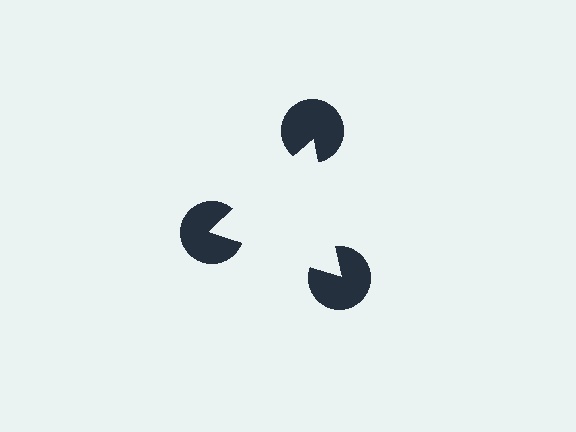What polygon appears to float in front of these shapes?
An illusory triangle — its edges are inferred from the aligned wedge cuts in the pac-man discs, not physically drawn.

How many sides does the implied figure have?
3 sides.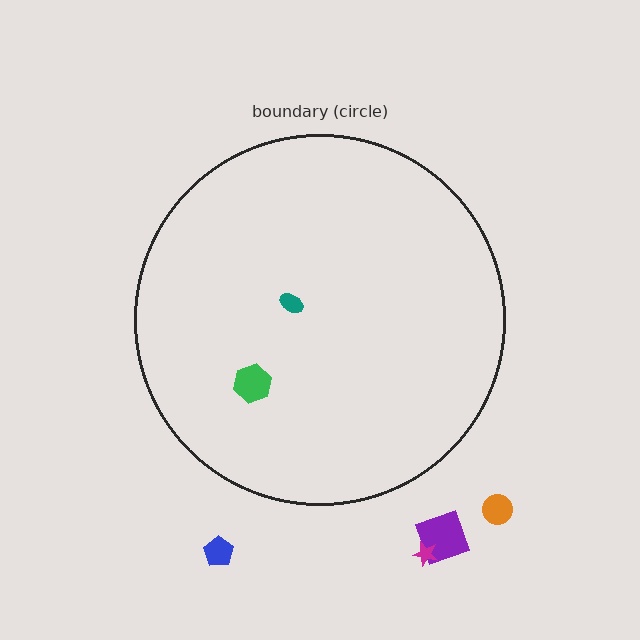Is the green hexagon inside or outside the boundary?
Inside.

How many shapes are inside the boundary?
2 inside, 4 outside.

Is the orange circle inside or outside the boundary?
Outside.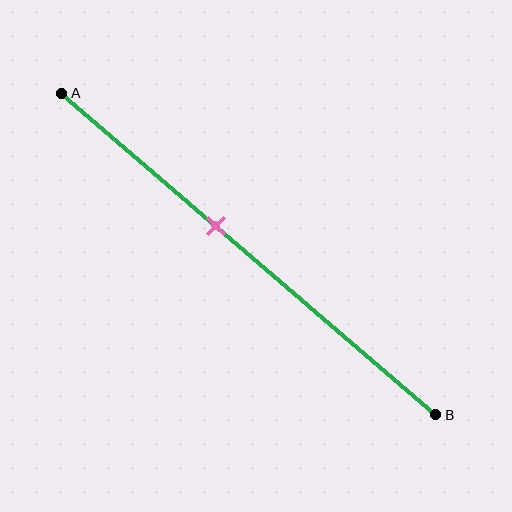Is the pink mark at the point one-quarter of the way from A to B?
No, the mark is at about 40% from A, not at the 25% one-quarter point.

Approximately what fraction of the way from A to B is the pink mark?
The pink mark is approximately 40% of the way from A to B.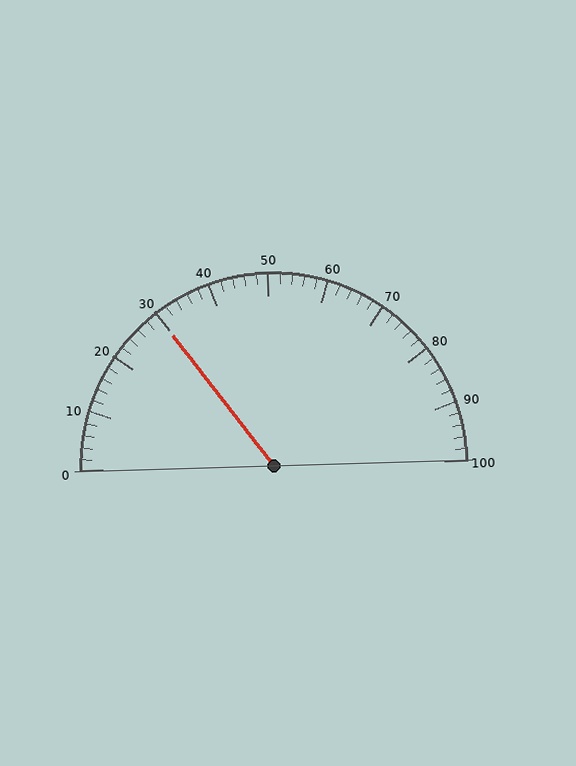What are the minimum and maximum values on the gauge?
The gauge ranges from 0 to 100.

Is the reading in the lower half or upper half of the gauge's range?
The reading is in the lower half of the range (0 to 100).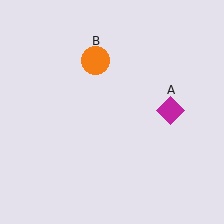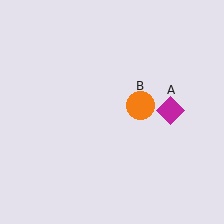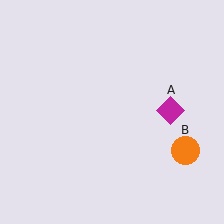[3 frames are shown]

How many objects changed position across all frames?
1 object changed position: orange circle (object B).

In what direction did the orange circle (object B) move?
The orange circle (object B) moved down and to the right.